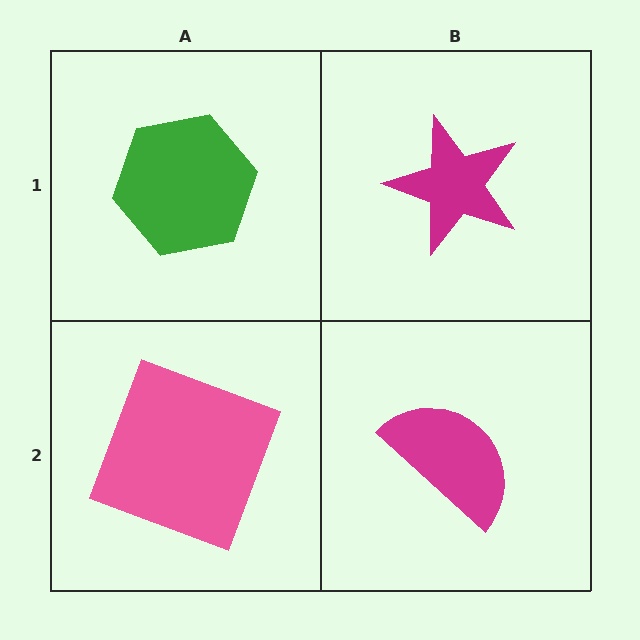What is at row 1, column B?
A magenta star.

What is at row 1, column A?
A green hexagon.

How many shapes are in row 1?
2 shapes.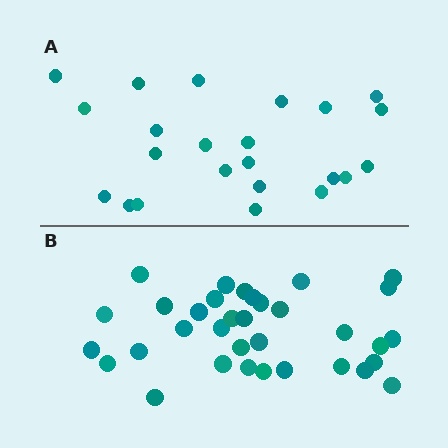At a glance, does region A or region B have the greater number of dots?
Region B (the bottom region) has more dots.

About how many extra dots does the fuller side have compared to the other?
Region B has roughly 12 or so more dots than region A.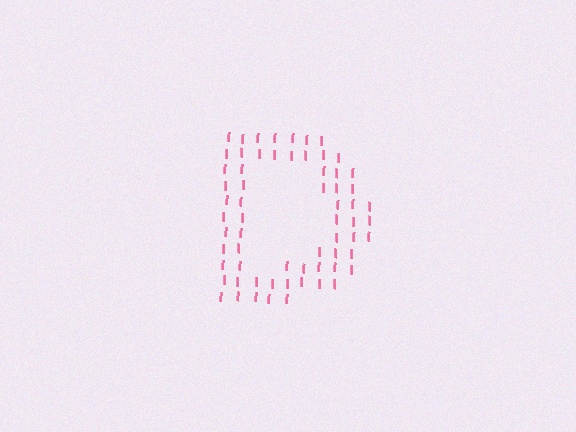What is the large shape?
The large shape is the letter D.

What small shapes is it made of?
It is made of small letter I's.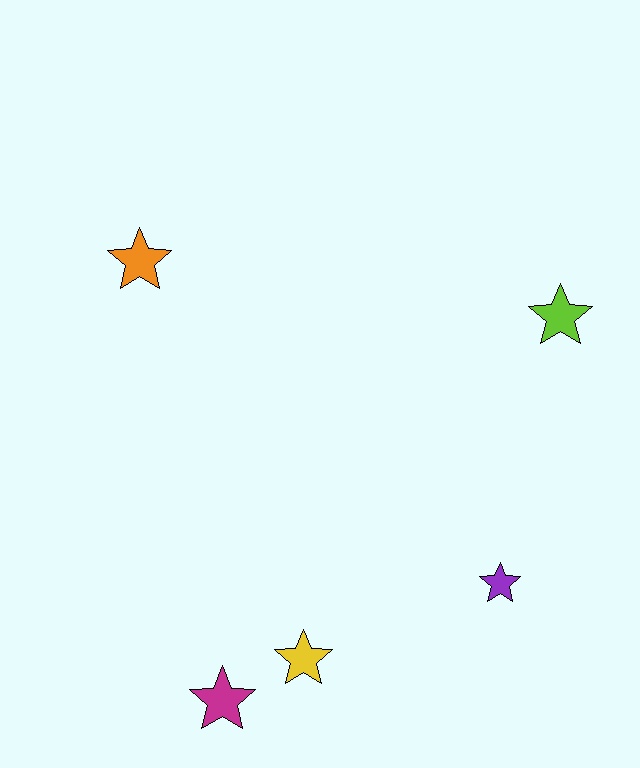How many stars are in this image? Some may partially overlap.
There are 5 stars.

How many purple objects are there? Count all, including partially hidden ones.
There is 1 purple object.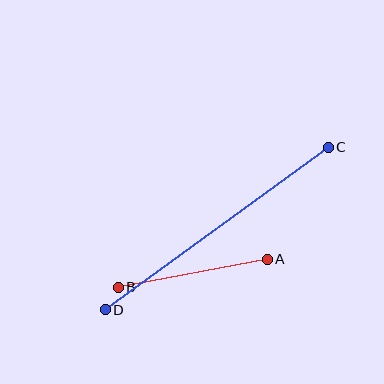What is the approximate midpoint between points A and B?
The midpoint is at approximately (193, 273) pixels.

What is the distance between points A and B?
The distance is approximately 152 pixels.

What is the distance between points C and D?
The distance is approximately 276 pixels.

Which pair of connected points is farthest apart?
Points C and D are farthest apart.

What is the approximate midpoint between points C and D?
The midpoint is at approximately (217, 228) pixels.